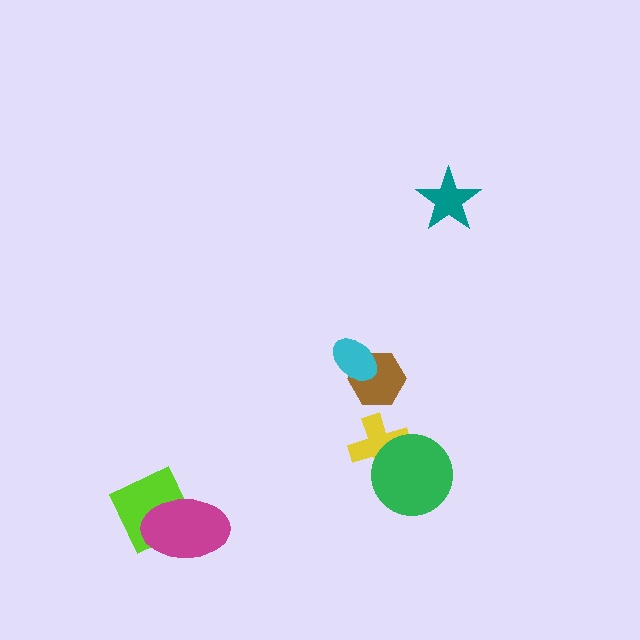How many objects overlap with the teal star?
0 objects overlap with the teal star.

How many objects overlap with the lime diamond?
1 object overlaps with the lime diamond.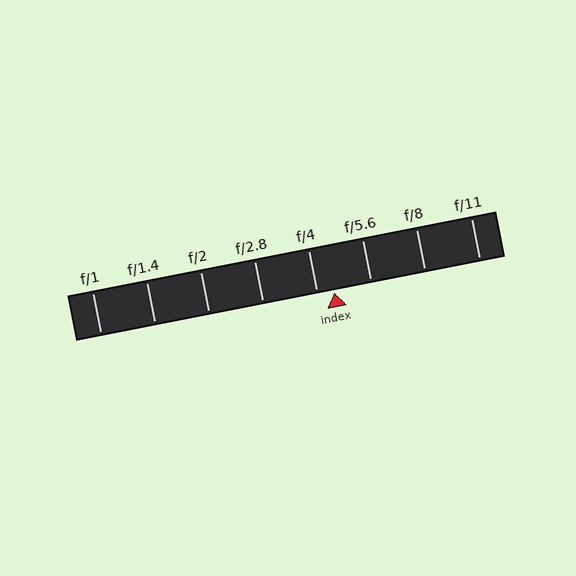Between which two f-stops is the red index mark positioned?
The index mark is between f/4 and f/5.6.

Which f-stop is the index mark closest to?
The index mark is closest to f/4.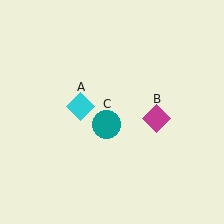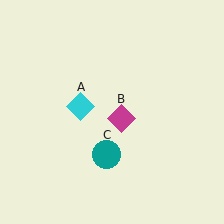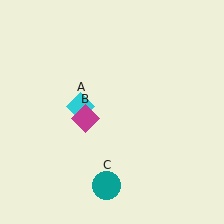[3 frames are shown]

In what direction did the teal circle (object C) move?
The teal circle (object C) moved down.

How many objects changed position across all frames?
2 objects changed position: magenta diamond (object B), teal circle (object C).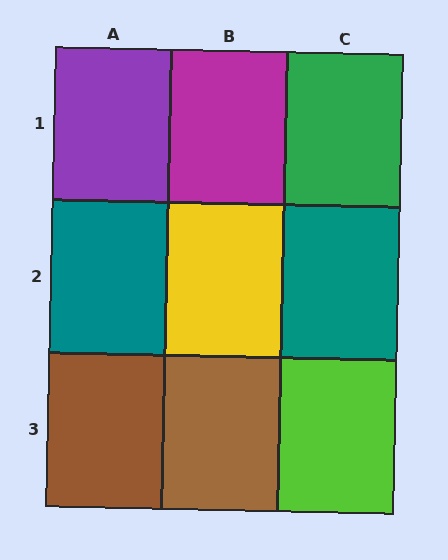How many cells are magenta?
1 cell is magenta.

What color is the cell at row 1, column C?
Green.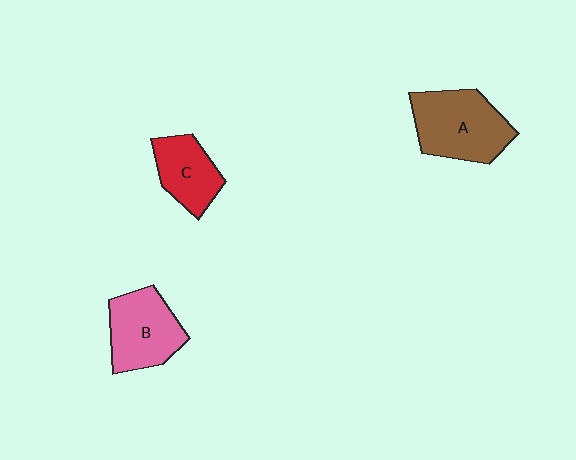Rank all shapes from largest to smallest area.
From largest to smallest: A (brown), B (pink), C (red).